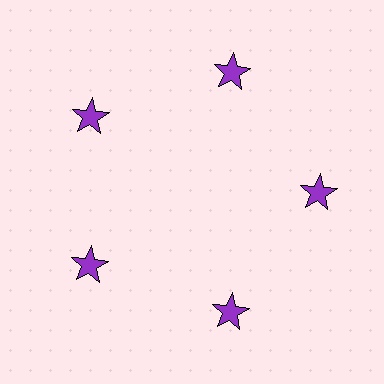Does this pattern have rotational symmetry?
Yes, this pattern has 5-fold rotational symmetry. It looks the same after rotating 72 degrees around the center.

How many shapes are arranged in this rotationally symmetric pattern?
There are 5 shapes, arranged in 5 groups of 1.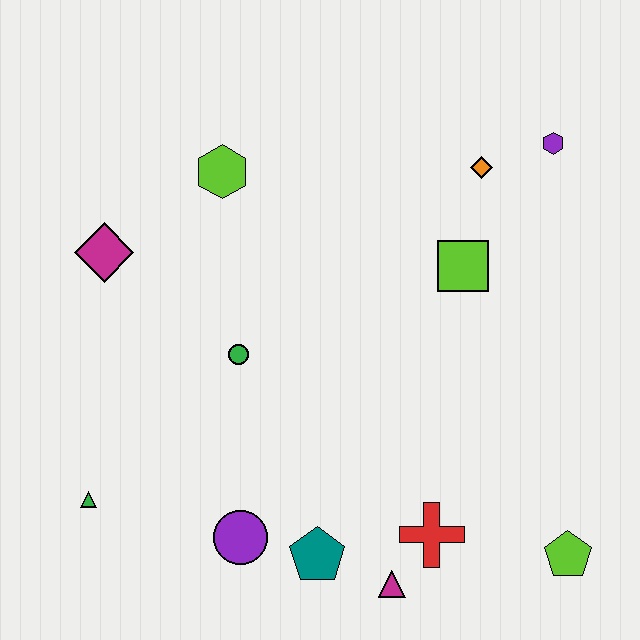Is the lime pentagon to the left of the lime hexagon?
No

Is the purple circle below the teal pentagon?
No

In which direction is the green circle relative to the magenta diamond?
The green circle is to the right of the magenta diamond.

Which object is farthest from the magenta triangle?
The purple hexagon is farthest from the magenta triangle.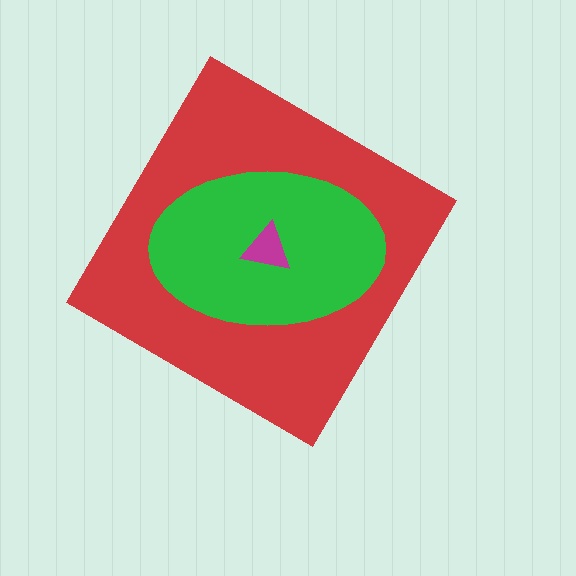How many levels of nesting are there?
3.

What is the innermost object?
The magenta triangle.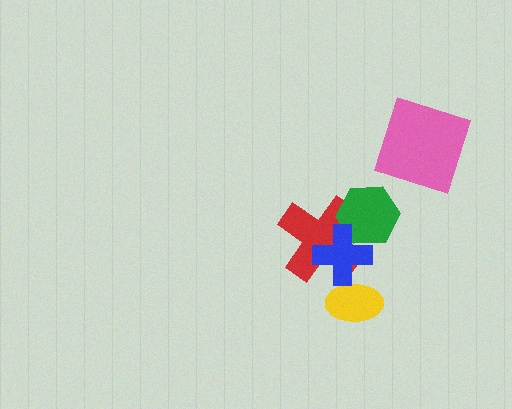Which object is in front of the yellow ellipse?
The blue cross is in front of the yellow ellipse.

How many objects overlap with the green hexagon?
2 objects overlap with the green hexagon.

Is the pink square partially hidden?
No, no other shape covers it.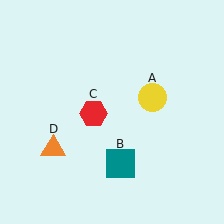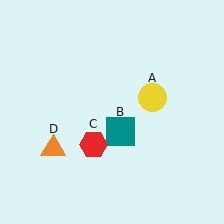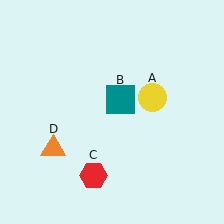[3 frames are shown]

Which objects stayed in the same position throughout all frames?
Yellow circle (object A) and orange triangle (object D) remained stationary.